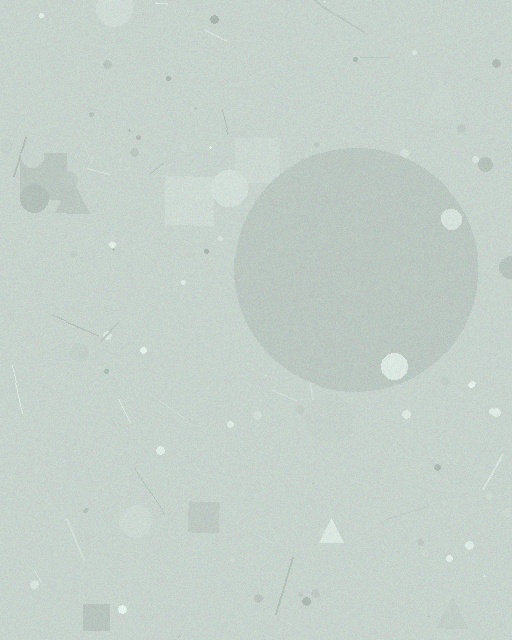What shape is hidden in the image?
A circle is hidden in the image.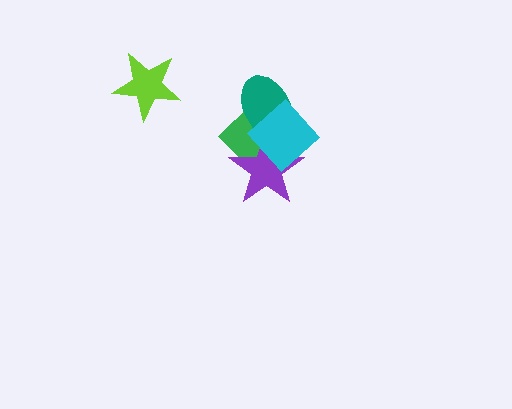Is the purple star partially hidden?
Yes, it is partially covered by another shape.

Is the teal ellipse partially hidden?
Yes, it is partially covered by another shape.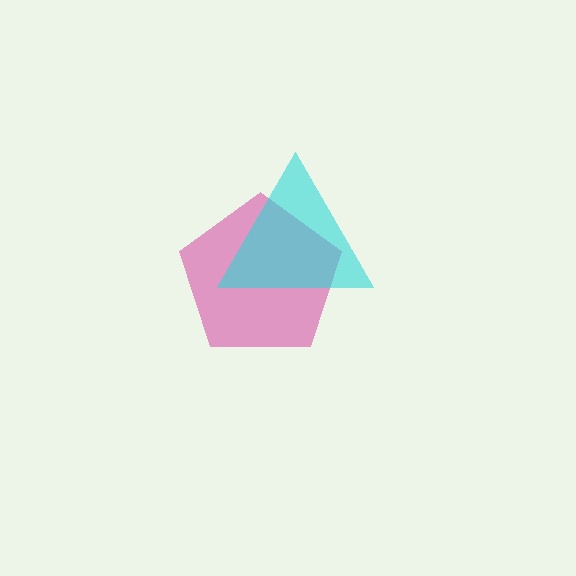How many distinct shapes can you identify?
There are 2 distinct shapes: a pink pentagon, a cyan triangle.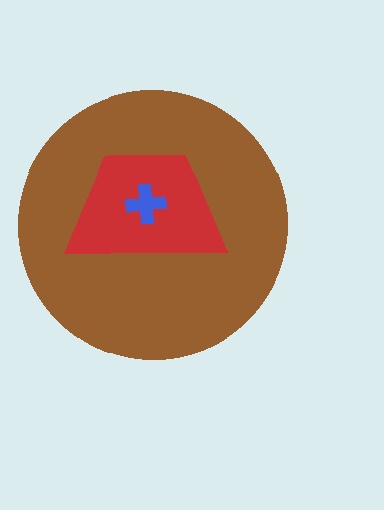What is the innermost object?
The blue cross.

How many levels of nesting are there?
3.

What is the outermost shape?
The brown circle.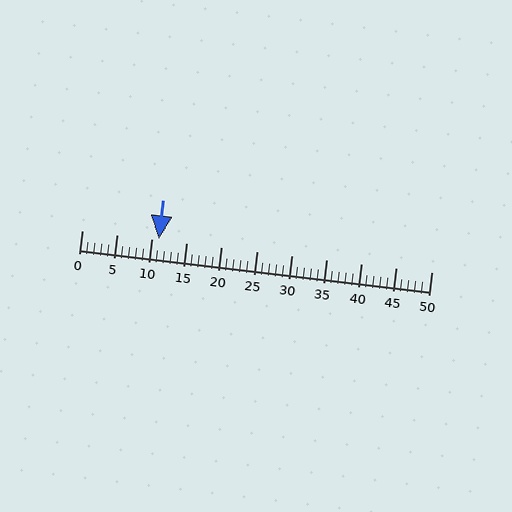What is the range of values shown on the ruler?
The ruler shows values from 0 to 50.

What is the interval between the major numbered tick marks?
The major tick marks are spaced 5 units apart.